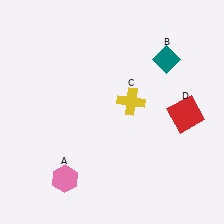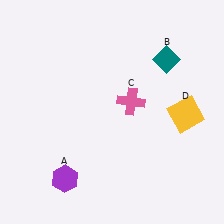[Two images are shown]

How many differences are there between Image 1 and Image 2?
There are 3 differences between the two images.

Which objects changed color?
A changed from pink to purple. C changed from yellow to pink. D changed from red to yellow.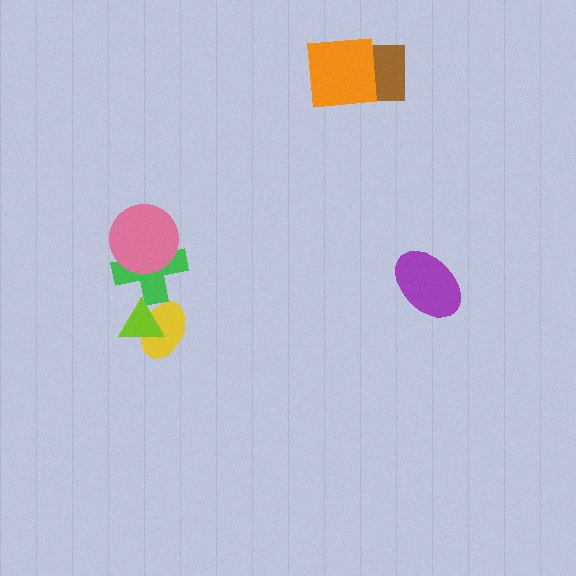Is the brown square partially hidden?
Yes, it is partially covered by another shape.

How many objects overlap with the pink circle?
1 object overlaps with the pink circle.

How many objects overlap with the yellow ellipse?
1 object overlaps with the yellow ellipse.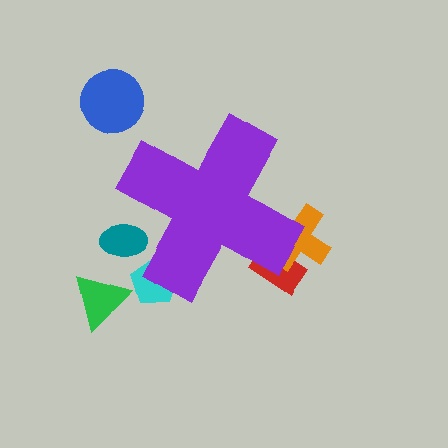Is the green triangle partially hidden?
No, the green triangle is fully visible.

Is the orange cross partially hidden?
Yes, the orange cross is partially hidden behind the purple cross.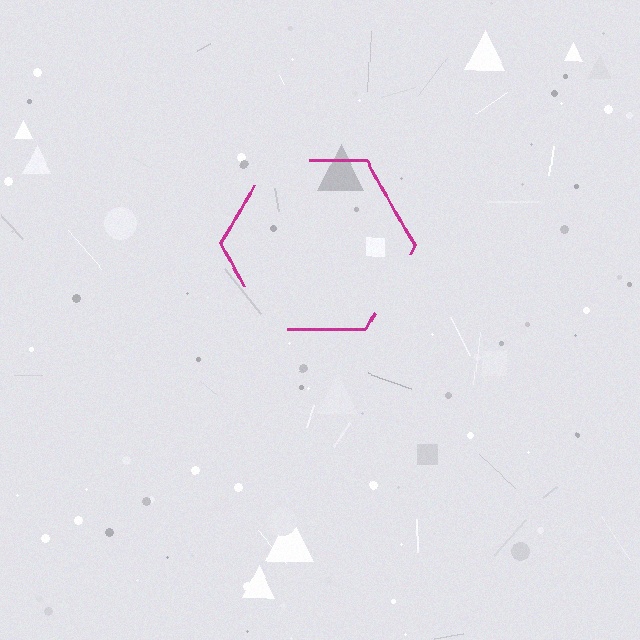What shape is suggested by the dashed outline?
The dashed outline suggests a hexagon.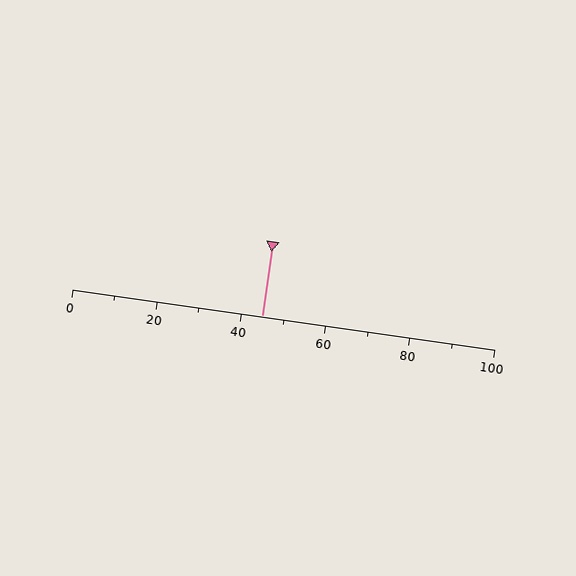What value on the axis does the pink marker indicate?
The marker indicates approximately 45.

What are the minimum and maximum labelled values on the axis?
The axis runs from 0 to 100.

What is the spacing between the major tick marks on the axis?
The major ticks are spaced 20 apart.